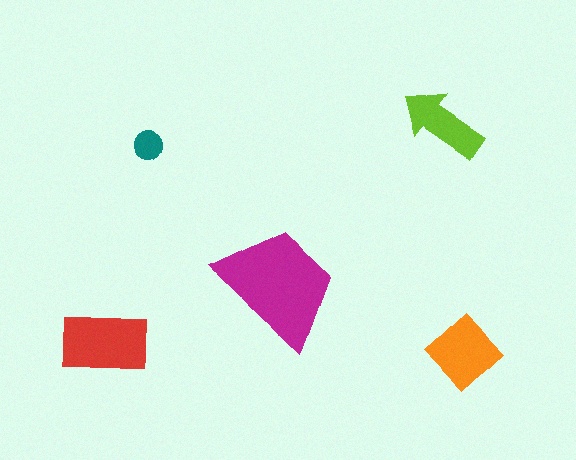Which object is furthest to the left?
The red rectangle is leftmost.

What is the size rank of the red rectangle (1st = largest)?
2nd.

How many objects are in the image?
There are 5 objects in the image.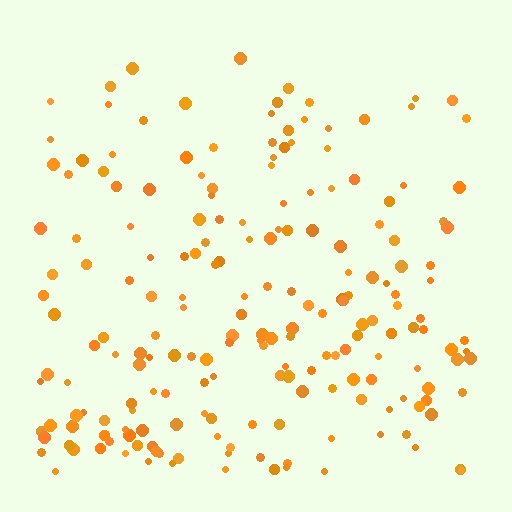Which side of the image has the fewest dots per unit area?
The top.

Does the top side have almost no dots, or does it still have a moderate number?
Still a moderate number, just noticeably fewer than the bottom.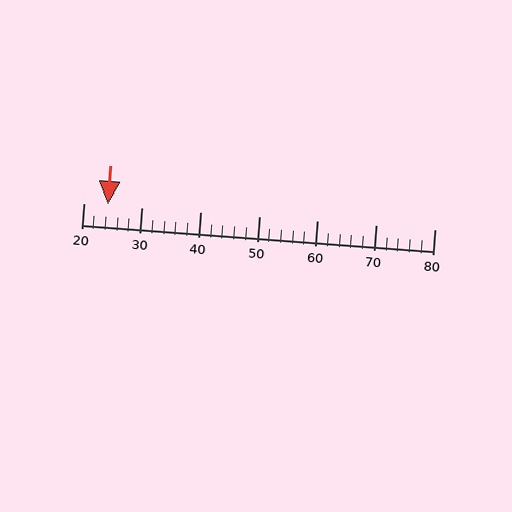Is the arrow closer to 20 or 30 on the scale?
The arrow is closer to 20.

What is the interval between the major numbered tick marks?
The major tick marks are spaced 10 units apart.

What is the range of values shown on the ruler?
The ruler shows values from 20 to 80.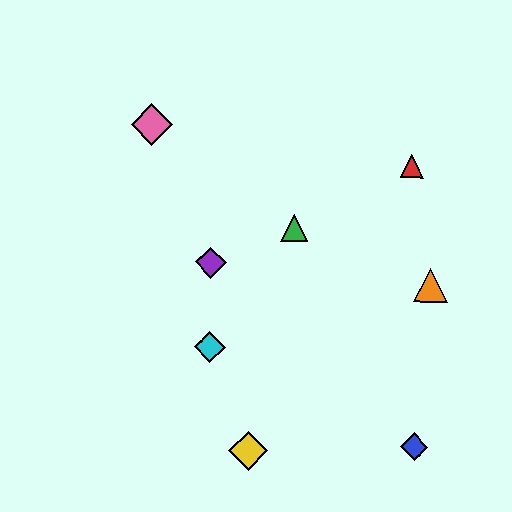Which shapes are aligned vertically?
The purple diamond, the cyan diamond are aligned vertically.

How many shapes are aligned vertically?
2 shapes (the purple diamond, the cyan diamond) are aligned vertically.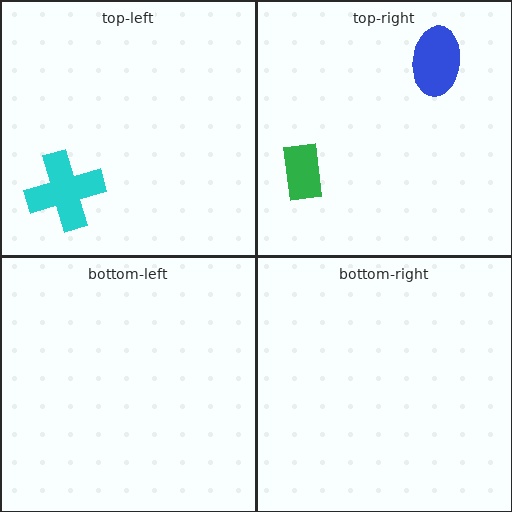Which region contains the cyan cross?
The top-left region.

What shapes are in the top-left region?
The cyan cross.